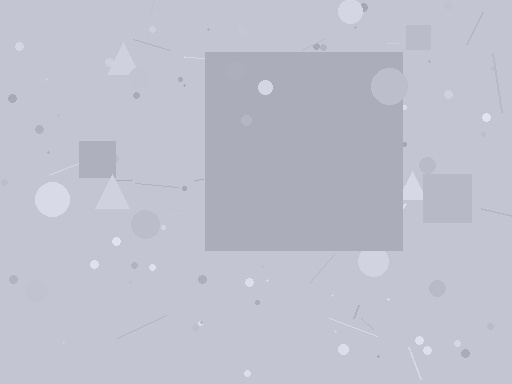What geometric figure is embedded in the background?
A square is embedded in the background.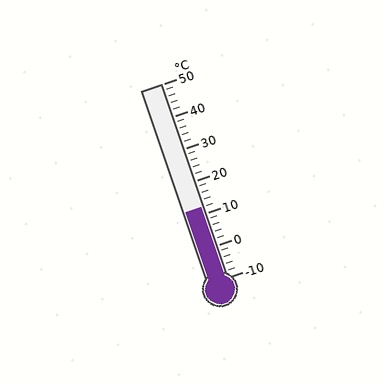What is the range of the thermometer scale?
The thermometer scale ranges from -10°C to 50°C.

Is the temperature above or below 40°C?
The temperature is below 40°C.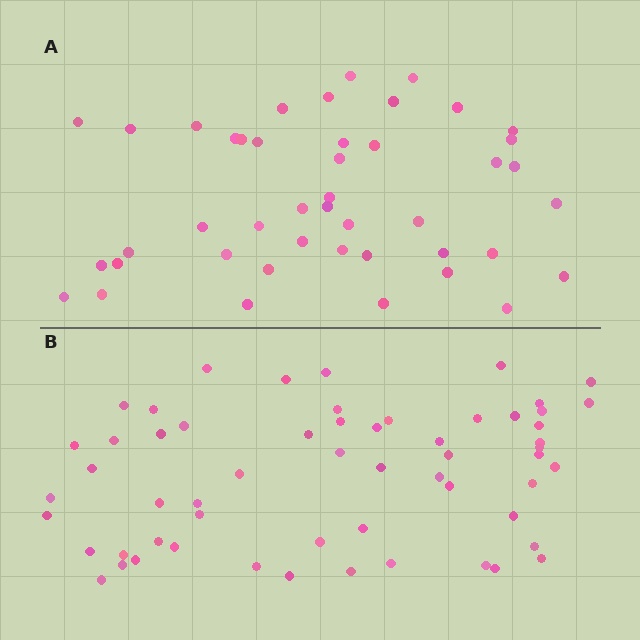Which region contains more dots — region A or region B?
Region B (the bottom region) has more dots.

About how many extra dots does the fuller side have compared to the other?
Region B has approximately 15 more dots than region A.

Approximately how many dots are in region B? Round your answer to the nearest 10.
About 60 dots. (The exact count is 58, which rounds to 60.)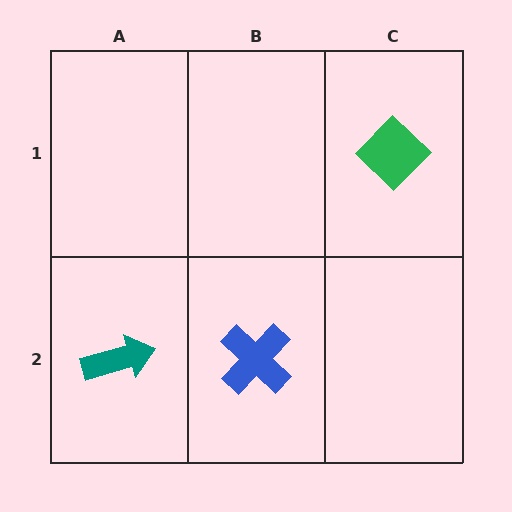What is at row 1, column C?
A green diamond.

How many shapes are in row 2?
2 shapes.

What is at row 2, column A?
A teal arrow.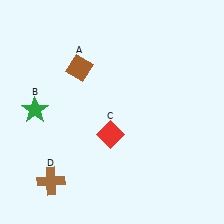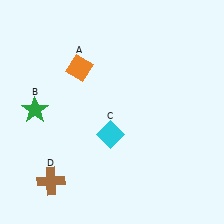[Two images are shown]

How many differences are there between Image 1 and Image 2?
There are 2 differences between the two images.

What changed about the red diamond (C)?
In Image 1, C is red. In Image 2, it changed to cyan.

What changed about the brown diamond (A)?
In Image 1, A is brown. In Image 2, it changed to orange.